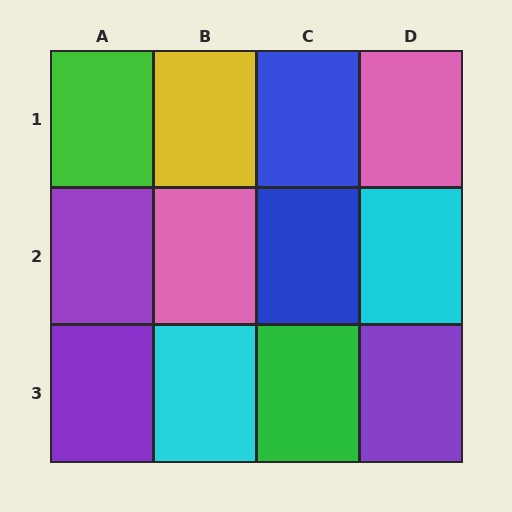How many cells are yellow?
1 cell is yellow.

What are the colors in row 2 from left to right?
Purple, pink, blue, cyan.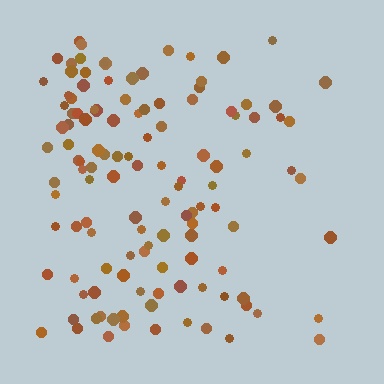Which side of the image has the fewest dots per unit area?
The right.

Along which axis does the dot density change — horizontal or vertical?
Horizontal.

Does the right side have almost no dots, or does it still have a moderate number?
Still a moderate number, just noticeably fewer than the left.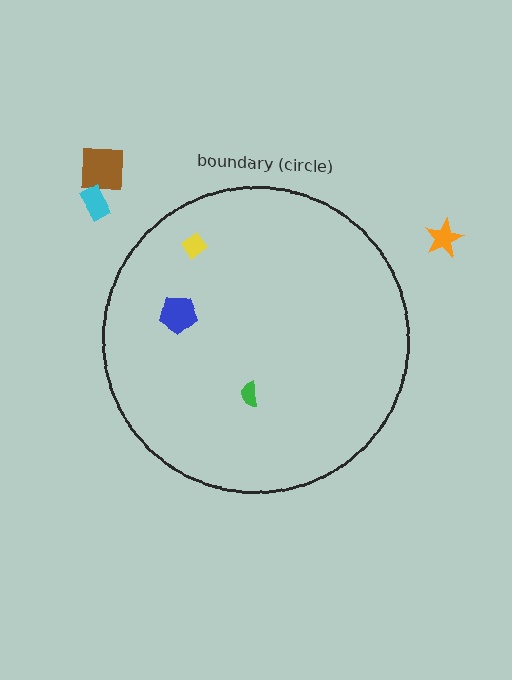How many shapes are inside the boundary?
3 inside, 3 outside.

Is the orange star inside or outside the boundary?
Outside.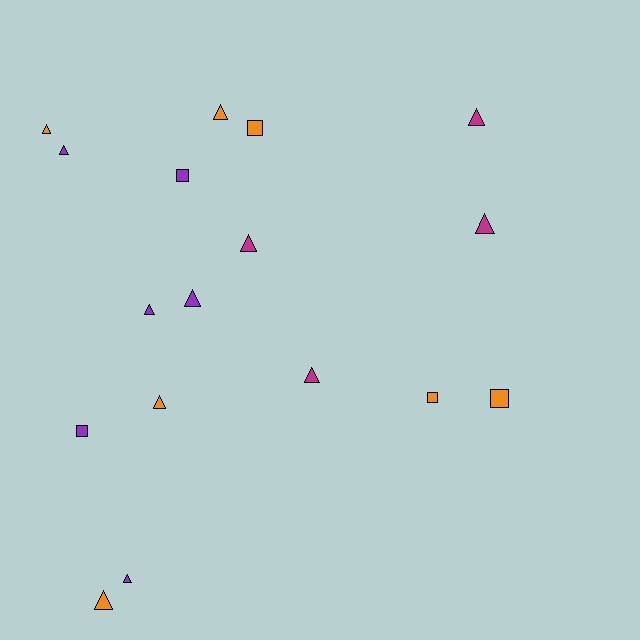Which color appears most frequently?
Orange, with 7 objects.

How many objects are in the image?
There are 17 objects.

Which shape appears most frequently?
Triangle, with 12 objects.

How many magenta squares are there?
There are no magenta squares.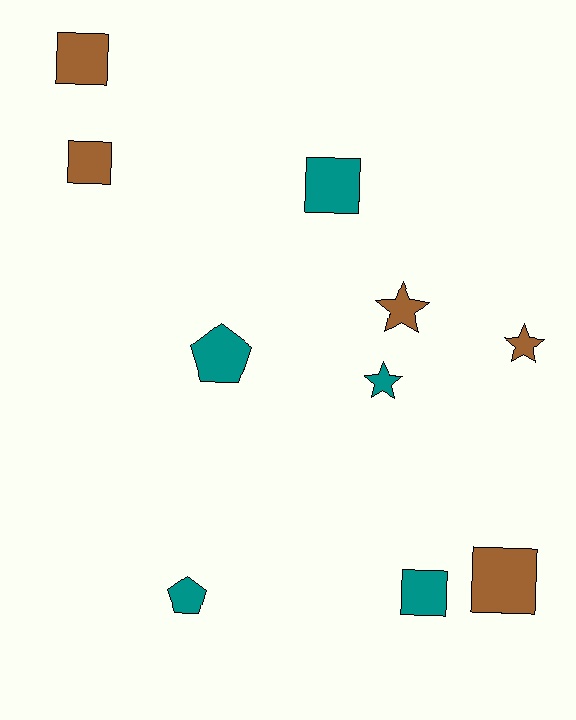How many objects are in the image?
There are 10 objects.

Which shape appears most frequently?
Square, with 5 objects.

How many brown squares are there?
There are 3 brown squares.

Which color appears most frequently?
Brown, with 5 objects.